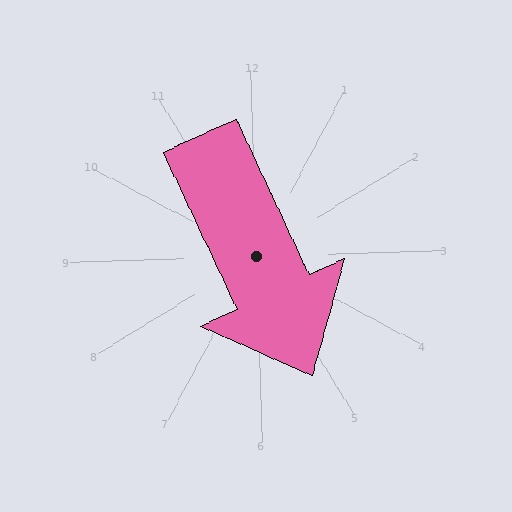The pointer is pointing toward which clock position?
Roughly 5 o'clock.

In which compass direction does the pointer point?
Southeast.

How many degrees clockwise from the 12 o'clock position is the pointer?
Approximately 157 degrees.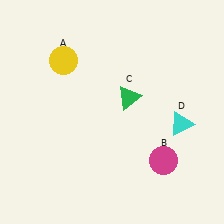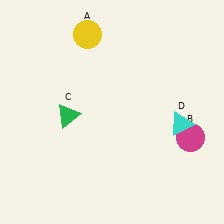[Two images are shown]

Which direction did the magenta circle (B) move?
The magenta circle (B) moved right.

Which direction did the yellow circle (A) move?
The yellow circle (A) moved up.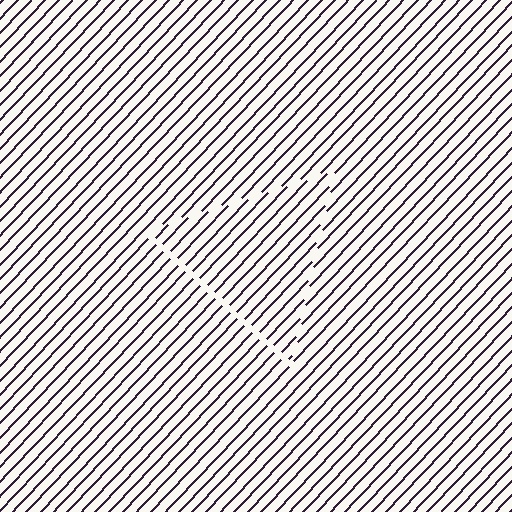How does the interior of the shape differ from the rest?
The interior of the shape contains the same grating, shifted by half a period — the contour is defined by the phase discontinuity where line-ends from the inner and outer gratings abut.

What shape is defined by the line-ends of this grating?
An illusory triangle. The interior of the shape contains the same grating, shifted by half a period — the contour is defined by the phase discontinuity where line-ends from the inner and outer gratings abut.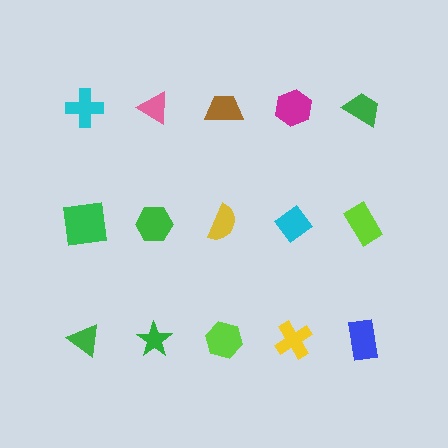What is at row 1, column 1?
A cyan cross.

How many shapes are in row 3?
5 shapes.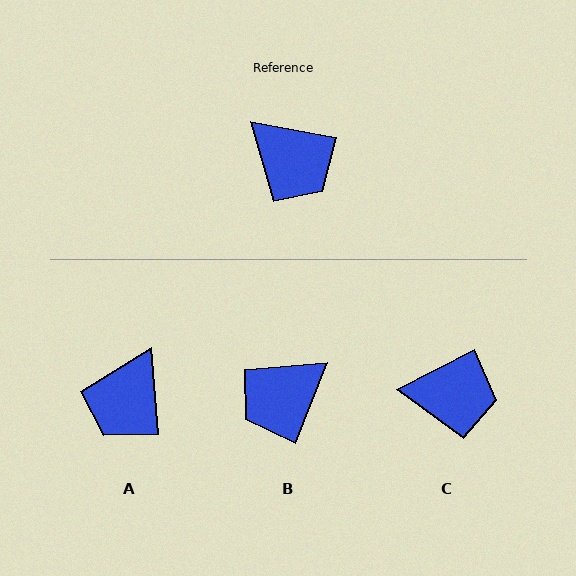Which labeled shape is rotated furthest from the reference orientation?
B, about 101 degrees away.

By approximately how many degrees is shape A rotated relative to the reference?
Approximately 75 degrees clockwise.